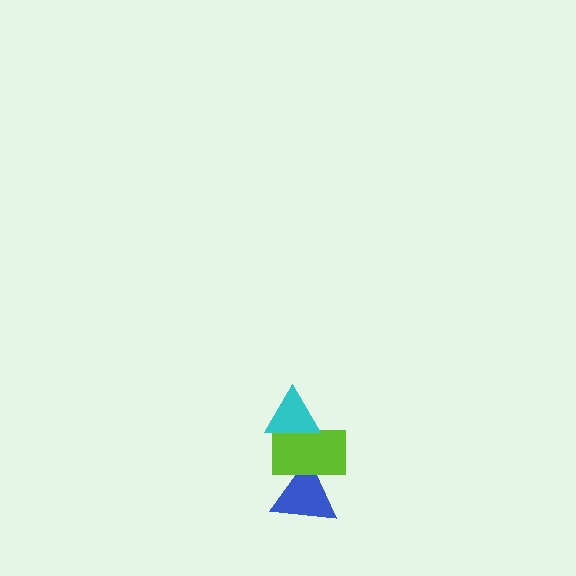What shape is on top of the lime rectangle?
The cyan triangle is on top of the lime rectangle.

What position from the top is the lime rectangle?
The lime rectangle is 2nd from the top.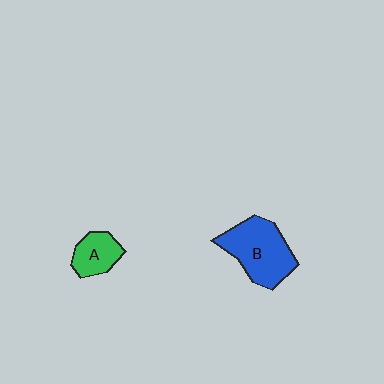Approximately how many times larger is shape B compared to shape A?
Approximately 2.0 times.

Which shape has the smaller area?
Shape A (green).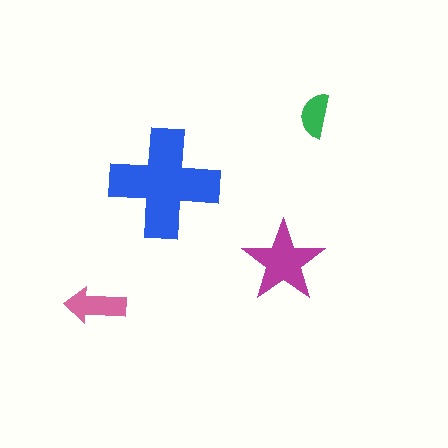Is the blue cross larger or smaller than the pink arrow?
Larger.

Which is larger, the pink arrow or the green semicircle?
The pink arrow.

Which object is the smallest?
The green semicircle.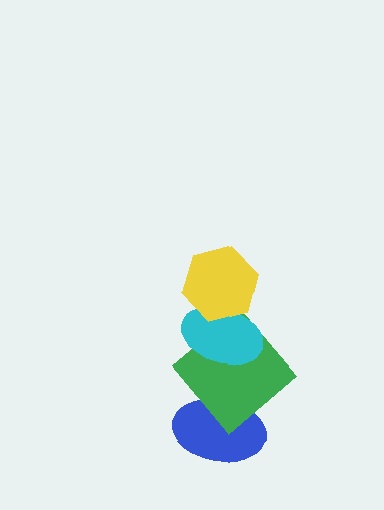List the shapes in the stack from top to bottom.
From top to bottom: the yellow hexagon, the cyan ellipse, the green diamond, the blue ellipse.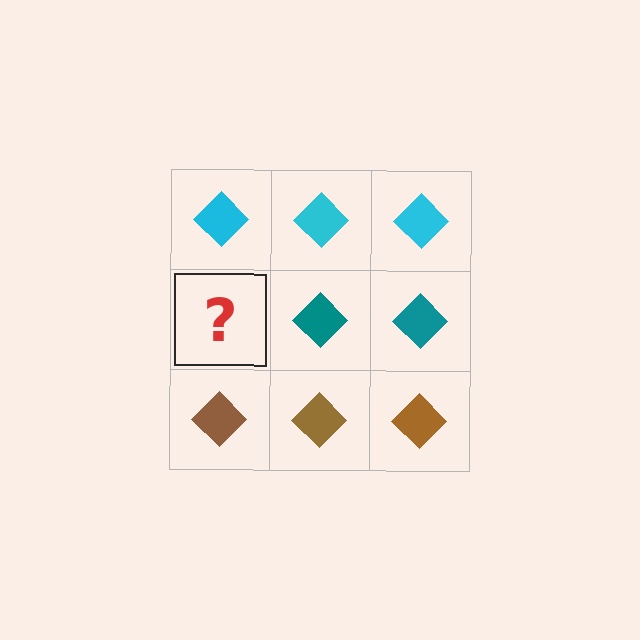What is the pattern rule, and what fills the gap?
The rule is that each row has a consistent color. The gap should be filled with a teal diamond.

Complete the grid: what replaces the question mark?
The question mark should be replaced with a teal diamond.